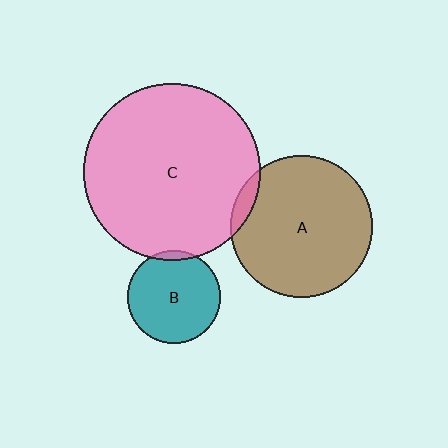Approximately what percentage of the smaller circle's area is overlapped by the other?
Approximately 5%.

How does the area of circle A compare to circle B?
Approximately 2.3 times.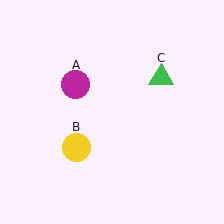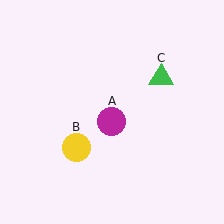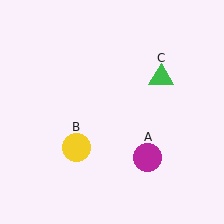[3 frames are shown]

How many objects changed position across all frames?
1 object changed position: magenta circle (object A).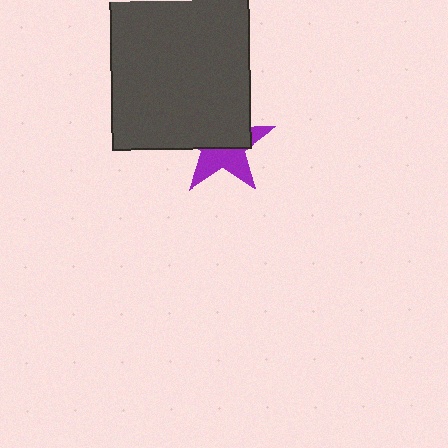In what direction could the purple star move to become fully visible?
The purple star could move down. That would shift it out from behind the dark gray rectangle entirely.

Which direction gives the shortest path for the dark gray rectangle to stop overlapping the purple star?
Moving up gives the shortest separation.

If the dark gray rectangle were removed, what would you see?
You would see the complete purple star.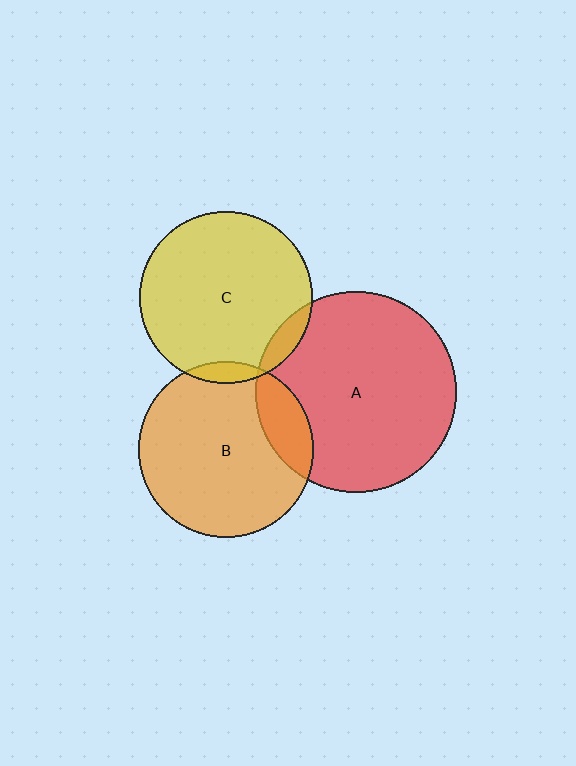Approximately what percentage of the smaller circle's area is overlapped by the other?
Approximately 5%.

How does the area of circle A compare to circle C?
Approximately 1.4 times.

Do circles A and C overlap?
Yes.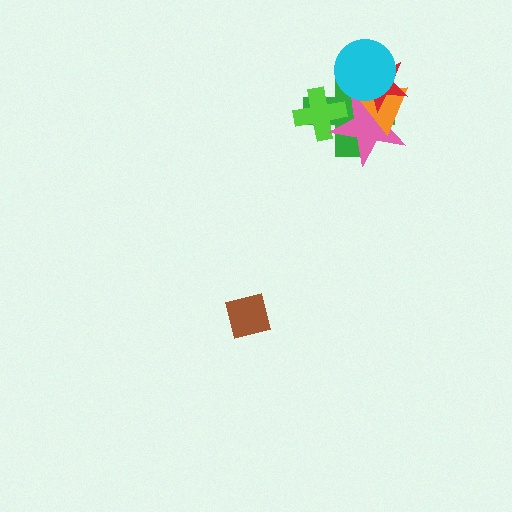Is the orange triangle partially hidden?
Yes, it is partially covered by another shape.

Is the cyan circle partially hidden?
No, no other shape covers it.